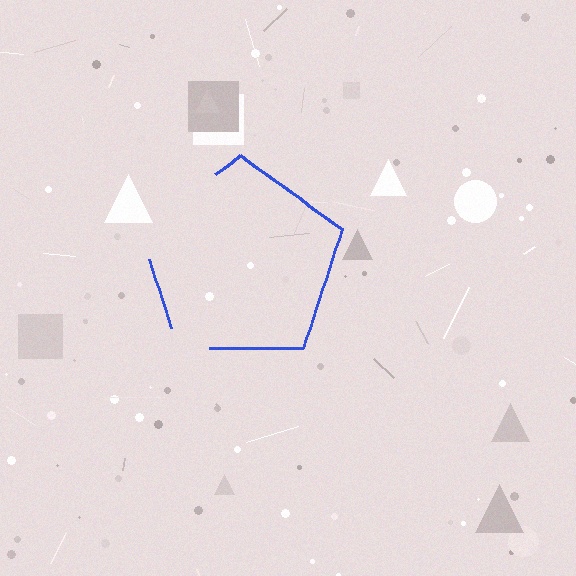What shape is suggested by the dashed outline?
The dashed outline suggests a pentagon.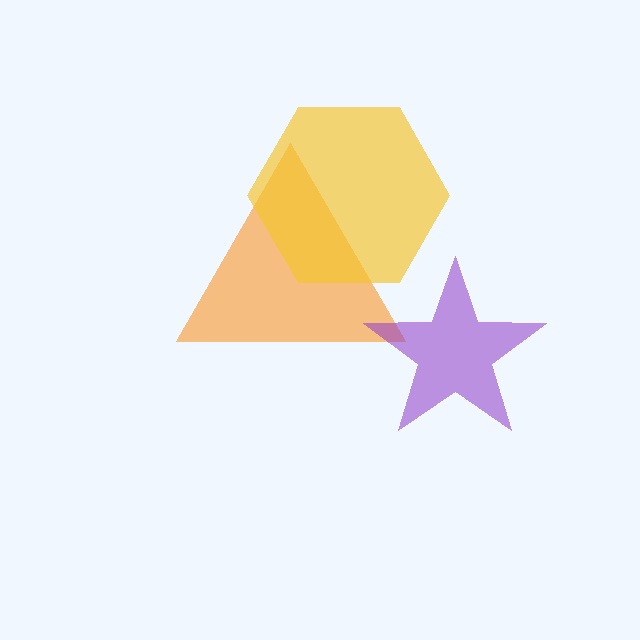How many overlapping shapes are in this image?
There are 3 overlapping shapes in the image.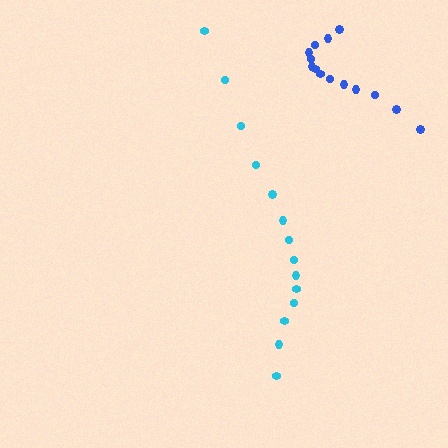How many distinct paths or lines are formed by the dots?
There are 2 distinct paths.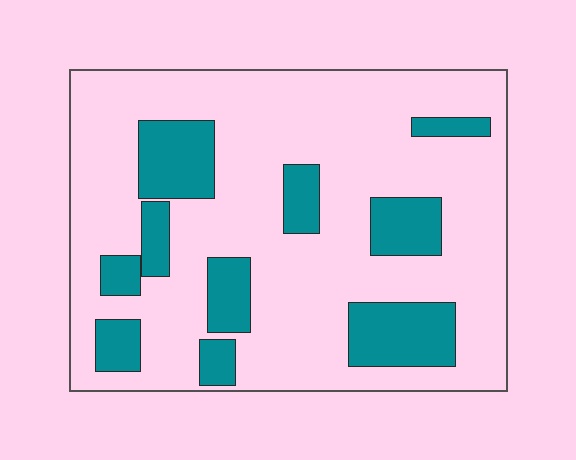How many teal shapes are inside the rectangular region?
10.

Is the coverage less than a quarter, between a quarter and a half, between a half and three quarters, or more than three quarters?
Less than a quarter.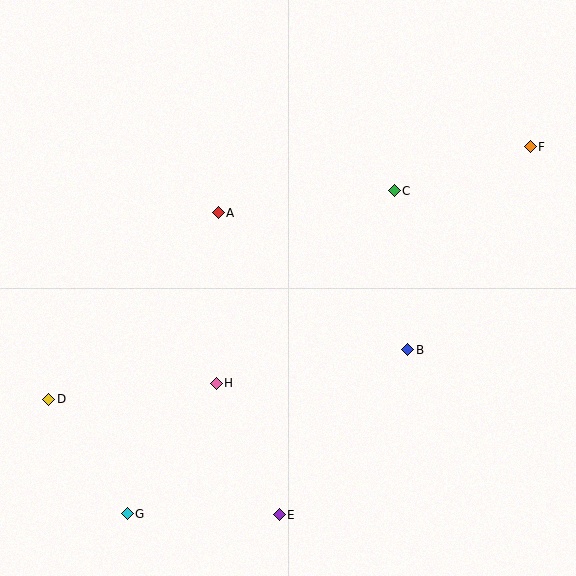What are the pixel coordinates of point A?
Point A is at (218, 213).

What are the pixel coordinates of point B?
Point B is at (408, 350).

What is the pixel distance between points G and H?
The distance between G and H is 158 pixels.